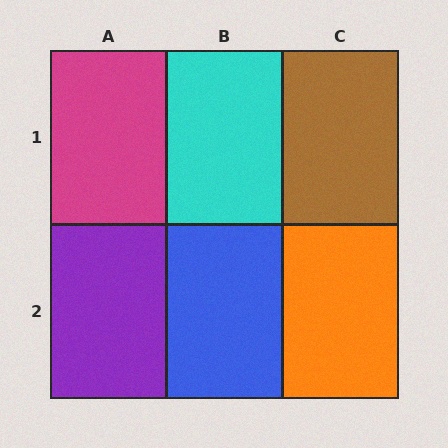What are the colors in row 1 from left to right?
Magenta, cyan, brown.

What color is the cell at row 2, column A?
Purple.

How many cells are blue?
1 cell is blue.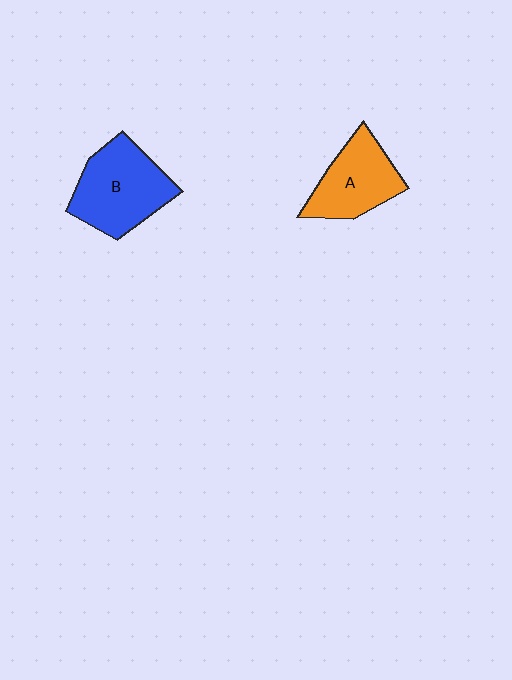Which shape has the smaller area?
Shape A (orange).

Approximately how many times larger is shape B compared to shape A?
Approximately 1.2 times.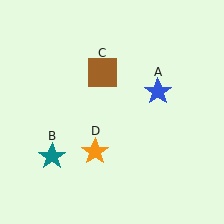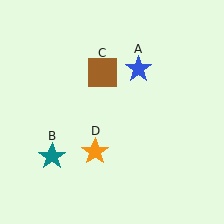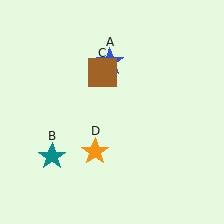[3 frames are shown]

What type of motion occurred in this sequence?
The blue star (object A) rotated counterclockwise around the center of the scene.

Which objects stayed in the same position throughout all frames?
Teal star (object B) and brown square (object C) and orange star (object D) remained stationary.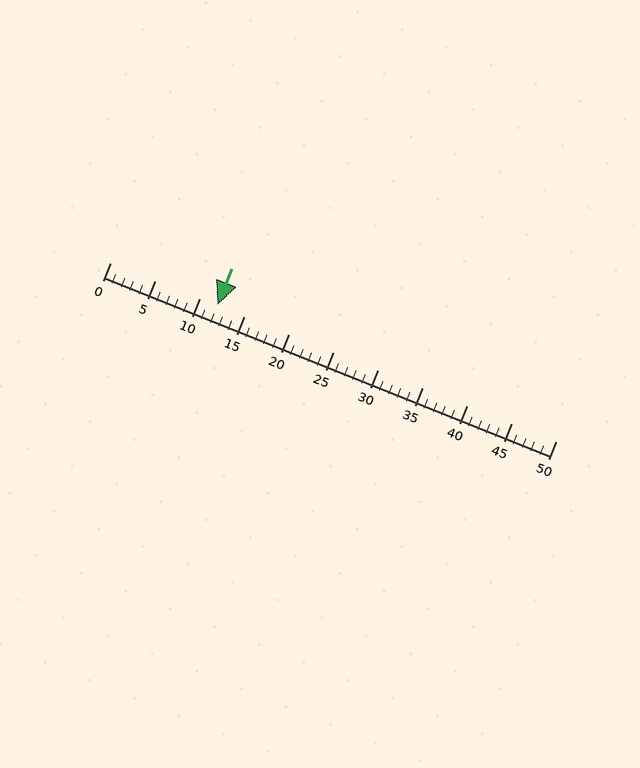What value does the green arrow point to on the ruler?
The green arrow points to approximately 12.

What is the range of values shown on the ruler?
The ruler shows values from 0 to 50.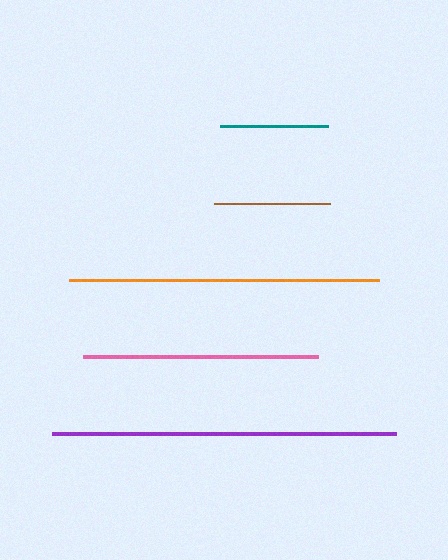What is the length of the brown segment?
The brown segment is approximately 116 pixels long.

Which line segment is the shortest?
The teal line is the shortest at approximately 108 pixels.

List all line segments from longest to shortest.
From longest to shortest: purple, orange, pink, brown, teal.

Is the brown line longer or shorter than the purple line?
The purple line is longer than the brown line.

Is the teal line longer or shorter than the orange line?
The orange line is longer than the teal line.